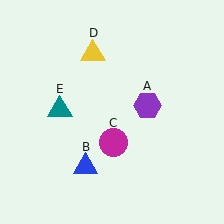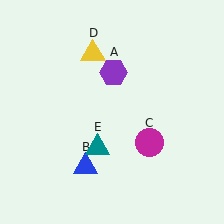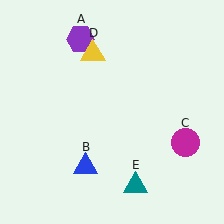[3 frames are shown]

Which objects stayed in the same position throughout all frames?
Blue triangle (object B) and yellow triangle (object D) remained stationary.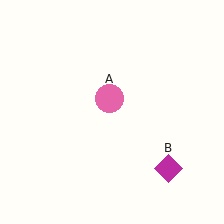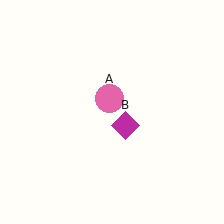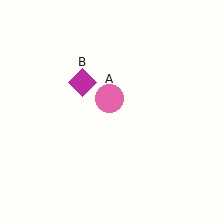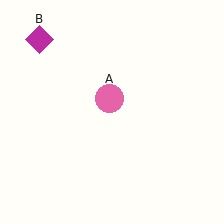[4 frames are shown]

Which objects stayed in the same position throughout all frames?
Pink circle (object A) remained stationary.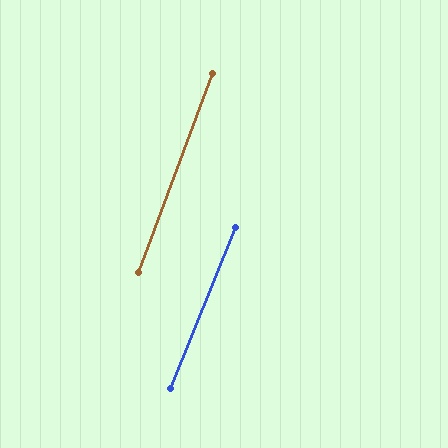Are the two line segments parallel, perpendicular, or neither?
Parallel — their directions differ by only 1.9°.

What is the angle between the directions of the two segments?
Approximately 2 degrees.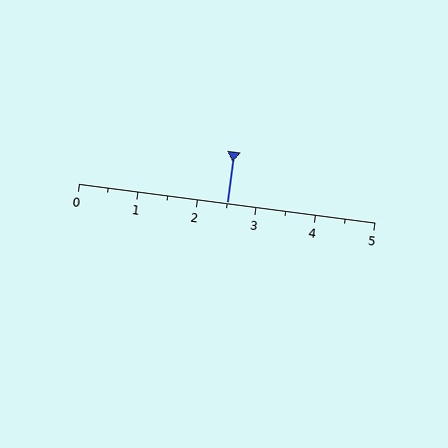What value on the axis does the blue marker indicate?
The marker indicates approximately 2.5.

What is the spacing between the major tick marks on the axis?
The major ticks are spaced 1 apart.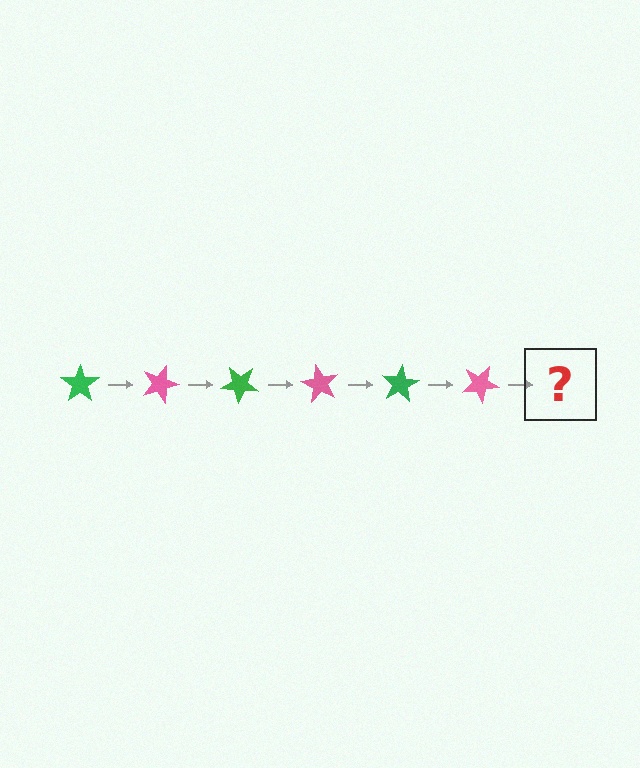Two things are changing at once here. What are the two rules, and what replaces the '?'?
The two rules are that it rotates 20 degrees each step and the color cycles through green and pink. The '?' should be a green star, rotated 120 degrees from the start.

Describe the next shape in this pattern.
It should be a green star, rotated 120 degrees from the start.